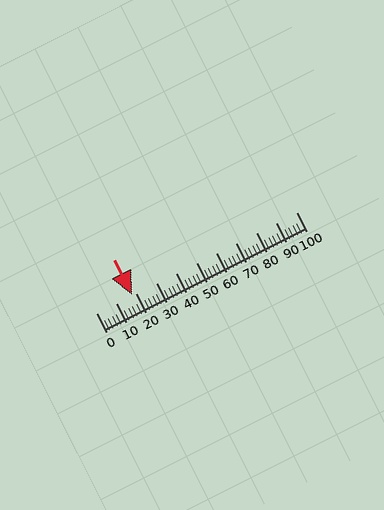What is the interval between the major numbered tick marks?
The major tick marks are spaced 10 units apart.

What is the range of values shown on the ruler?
The ruler shows values from 0 to 100.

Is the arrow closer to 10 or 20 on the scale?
The arrow is closer to 20.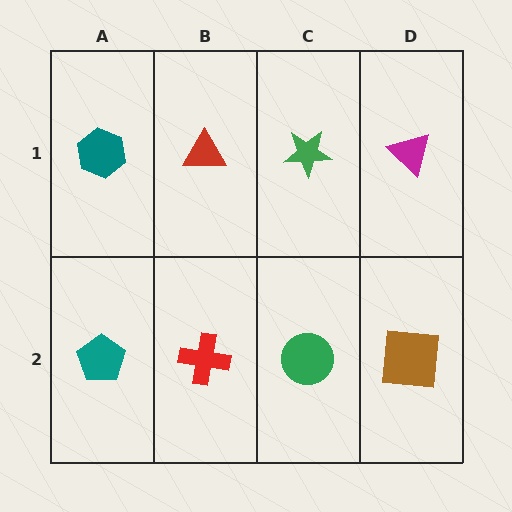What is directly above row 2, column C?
A green star.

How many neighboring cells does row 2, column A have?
2.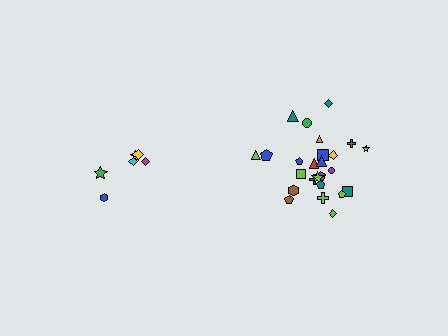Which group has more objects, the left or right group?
The right group.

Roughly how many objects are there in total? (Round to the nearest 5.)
Roughly 30 objects in total.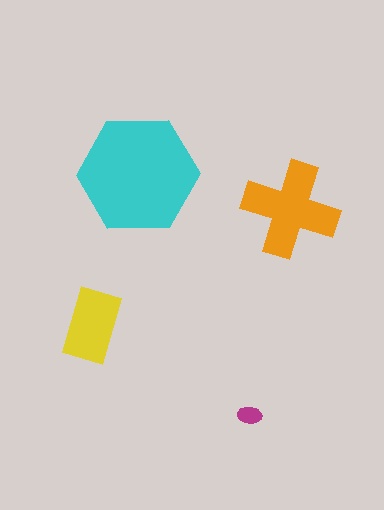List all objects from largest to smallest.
The cyan hexagon, the orange cross, the yellow rectangle, the magenta ellipse.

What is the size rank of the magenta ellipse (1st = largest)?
4th.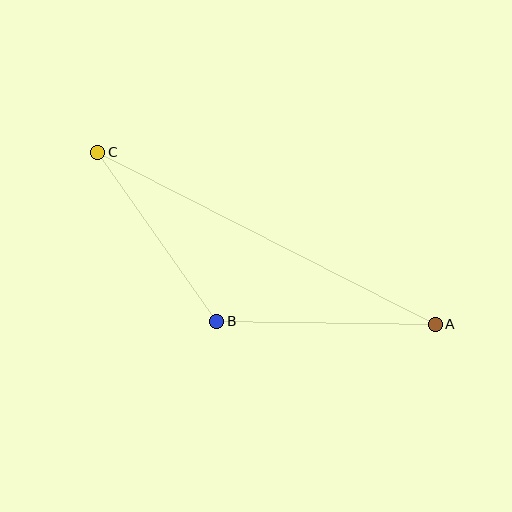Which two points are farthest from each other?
Points A and C are farthest from each other.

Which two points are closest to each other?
Points B and C are closest to each other.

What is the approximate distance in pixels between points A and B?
The distance between A and B is approximately 218 pixels.